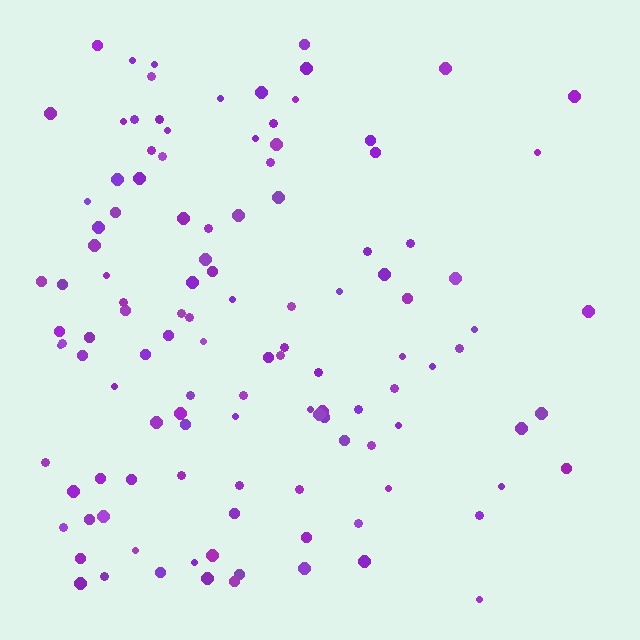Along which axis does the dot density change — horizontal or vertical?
Horizontal.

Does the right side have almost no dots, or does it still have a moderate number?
Still a moderate number, just noticeably fewer than the left.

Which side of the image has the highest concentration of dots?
The left.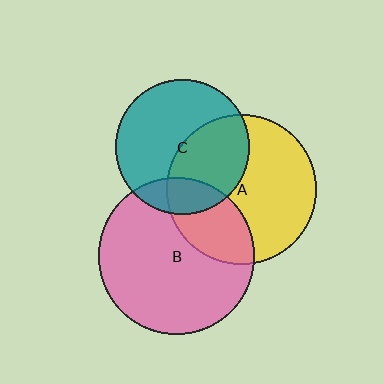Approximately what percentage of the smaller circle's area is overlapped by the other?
Approximately 15%.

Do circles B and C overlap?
Yes.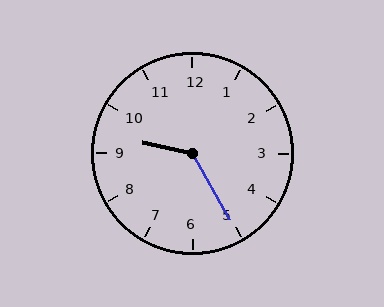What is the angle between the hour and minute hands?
Approximately 132 degrees.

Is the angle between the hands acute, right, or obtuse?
It is obtuse.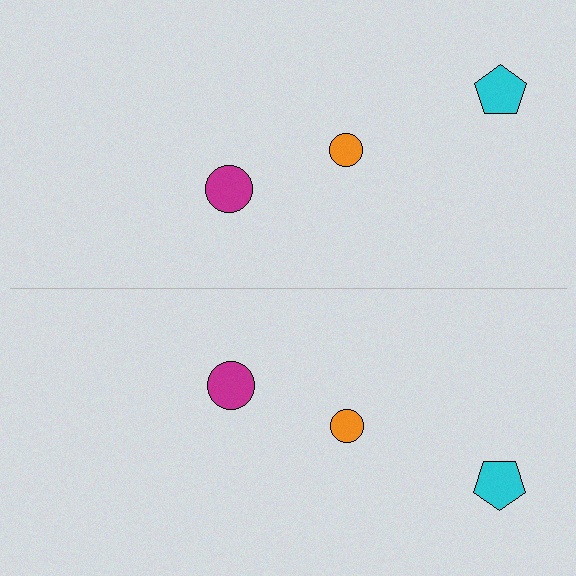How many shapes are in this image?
There are 6 shapes in this image.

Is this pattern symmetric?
Yes, this pattern has bilateral (reflection) symmetry.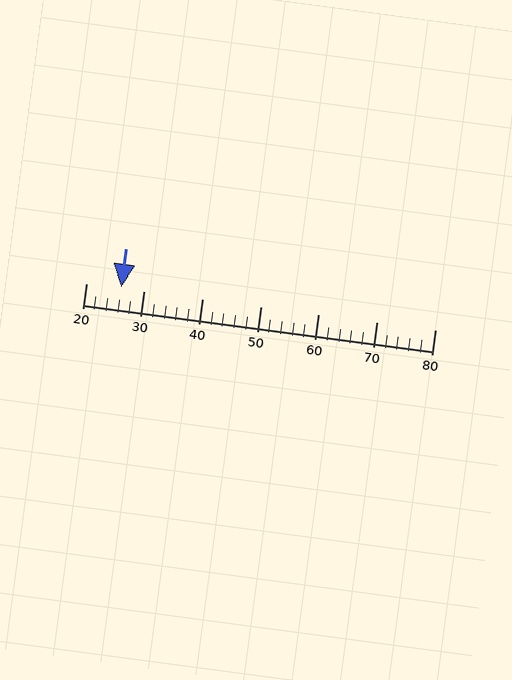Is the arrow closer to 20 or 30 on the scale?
The arrow is closer to 30.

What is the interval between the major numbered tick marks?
The major tick marks are spaced 10 units apart.